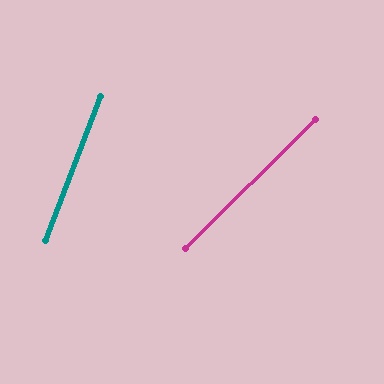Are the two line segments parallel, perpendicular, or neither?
Neither parallel nor perpendicular — they differ by about 24°.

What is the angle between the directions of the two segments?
Approximately 24 degrees.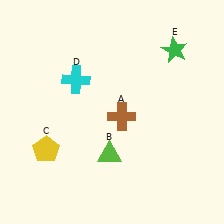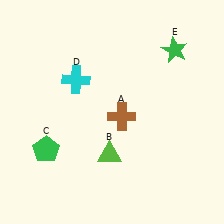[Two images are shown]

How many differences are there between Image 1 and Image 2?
There is 1 difference between the two images.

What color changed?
The pentagon (C) changed from yellow in Image 1 to green in Image 2.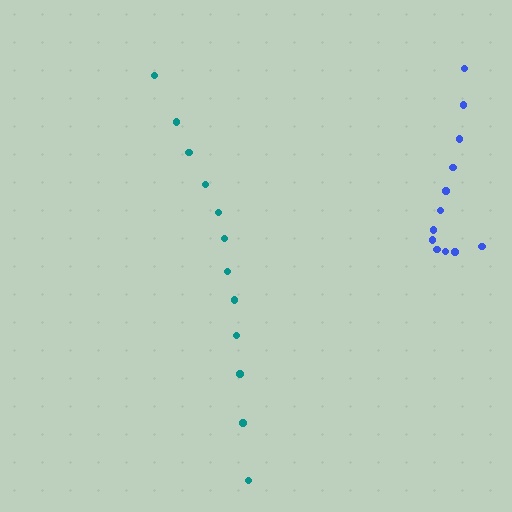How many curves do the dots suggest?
There are 2 distinct paths.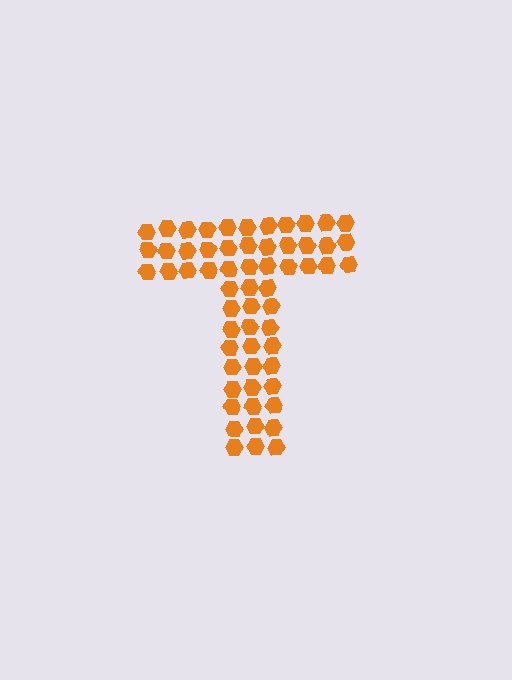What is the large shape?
The large shape is the letter T.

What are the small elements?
The small elements are hexagons.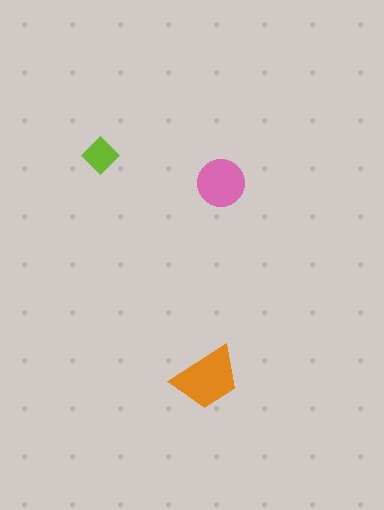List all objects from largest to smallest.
The orange trapezoid, the pink circle, the lime diamond.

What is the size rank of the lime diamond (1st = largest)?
3rd.